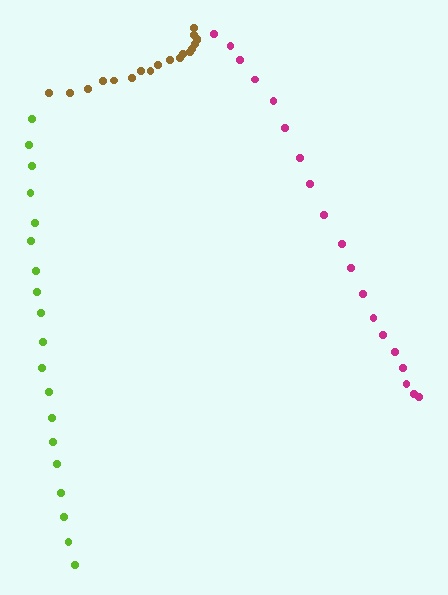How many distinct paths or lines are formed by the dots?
There are 3 distinct paths.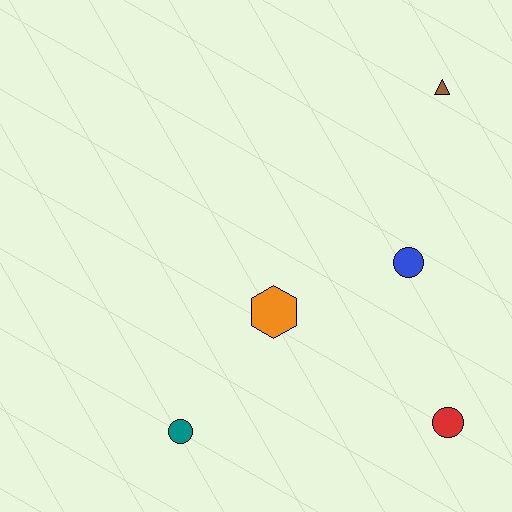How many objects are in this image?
There are 5 objects.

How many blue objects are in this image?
There is 1 blue object.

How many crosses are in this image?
There are no crosses.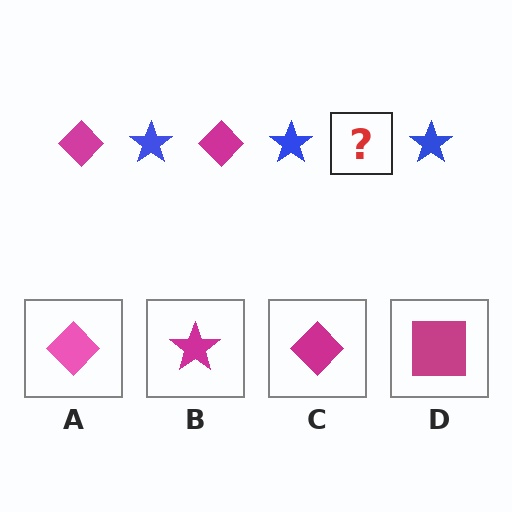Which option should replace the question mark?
Option C.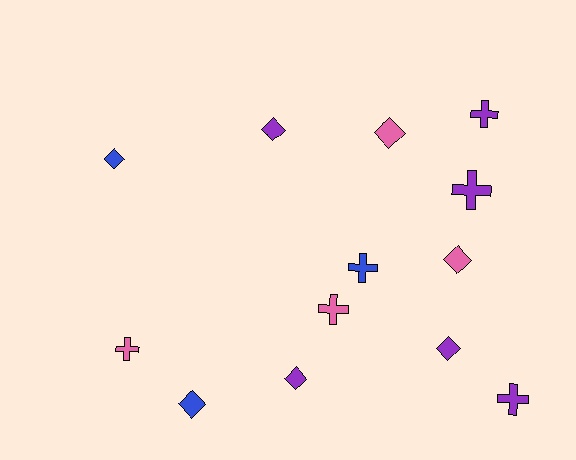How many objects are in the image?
There are 13 objects.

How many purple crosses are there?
There are 3 purple crosses.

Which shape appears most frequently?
Diamond, with 7 objects.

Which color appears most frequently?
Purple, with 6 objects.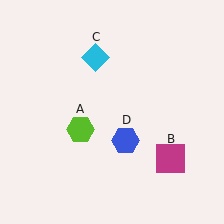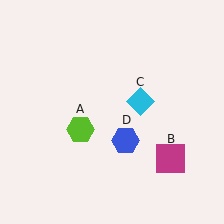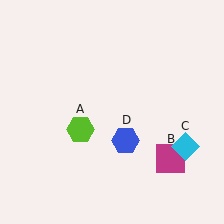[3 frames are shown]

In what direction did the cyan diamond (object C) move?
The cyan diamond (object C) moved down and to the right.